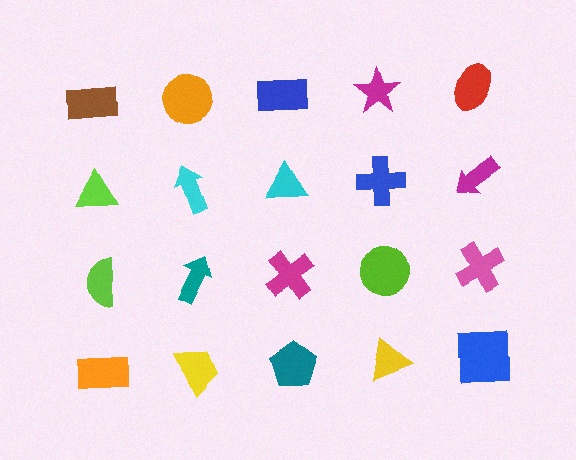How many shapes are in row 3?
5 shapes.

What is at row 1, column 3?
A blue rectangle.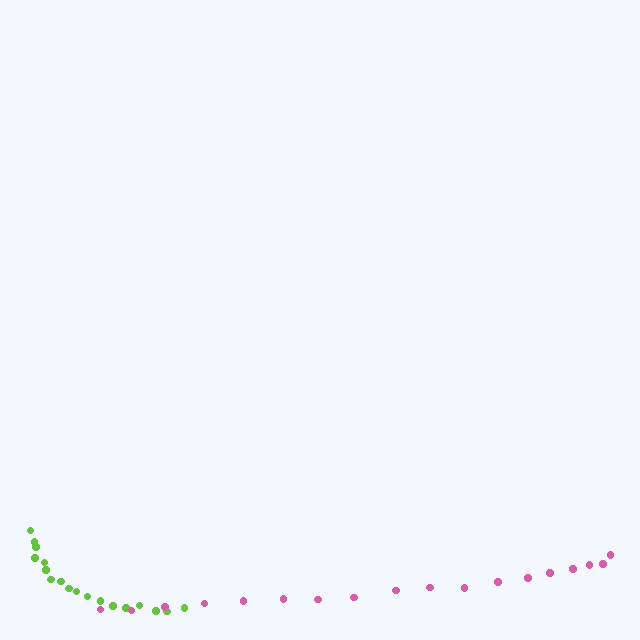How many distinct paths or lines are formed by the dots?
There are 2 distinct paths.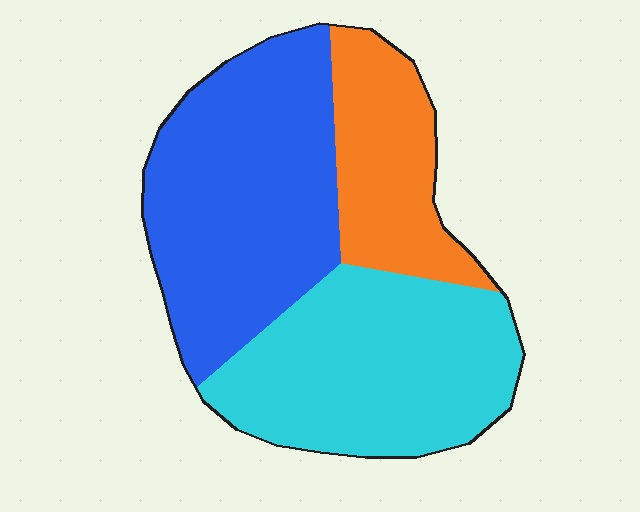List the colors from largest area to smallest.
From largest to smallest: blue, cyan, orange.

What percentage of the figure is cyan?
Cyan covers 38% of the figure.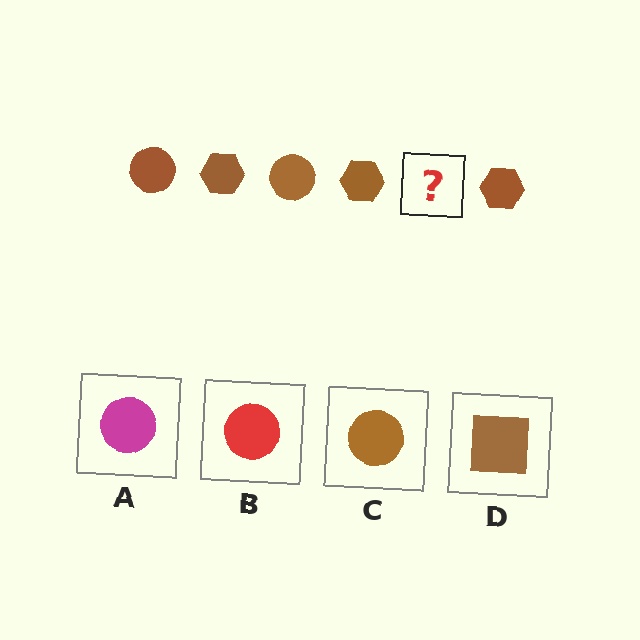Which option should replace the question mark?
Option C.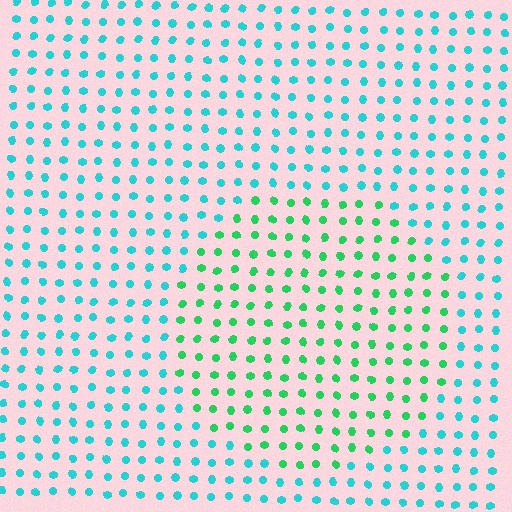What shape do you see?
I see a circle.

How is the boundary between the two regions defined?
The boundary is defined purely by a slight shift in hue (about 40 degrees). Spacing, size, and orientation are identical on both sides.